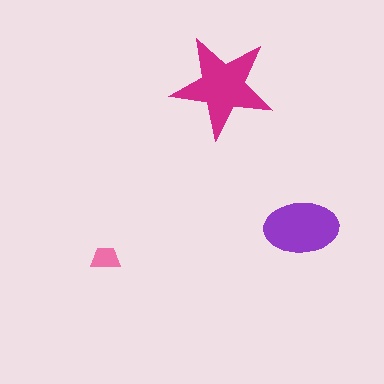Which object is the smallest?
The pink trapezoid.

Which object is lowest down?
The pink trapezoid is bottommost.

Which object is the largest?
The magenta star.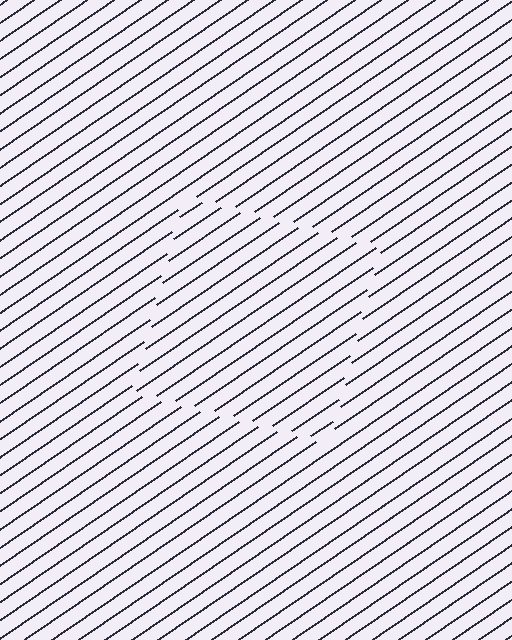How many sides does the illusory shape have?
4 sides — the line-ends trace a square.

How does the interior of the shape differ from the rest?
The interior of the shape contains the same grating, shifted by half a period — the contour is defined by the phase discontinuity where line-ends from the inner and outer gratings abut.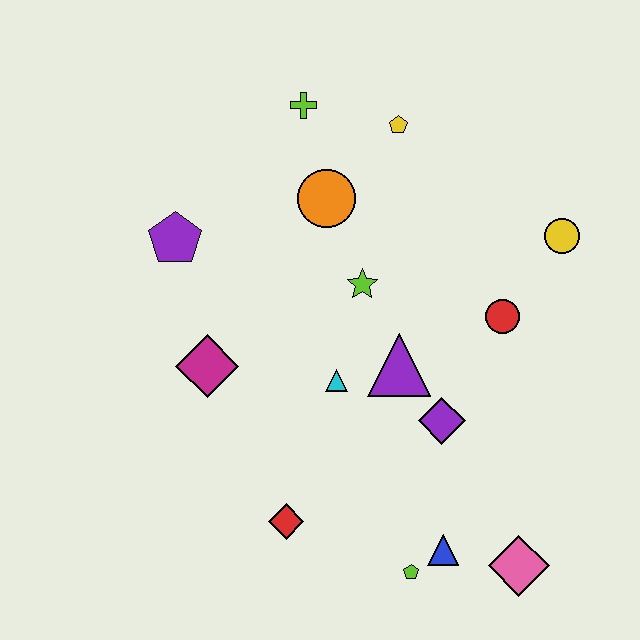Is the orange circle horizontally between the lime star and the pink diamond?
No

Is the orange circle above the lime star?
Yes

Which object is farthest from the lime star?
The pink diamond is farthest from the lime star.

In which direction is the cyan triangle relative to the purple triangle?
The cyan triangle is to the left of the purple triangle.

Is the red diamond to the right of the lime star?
No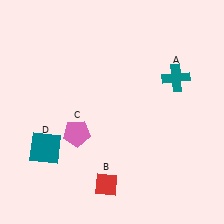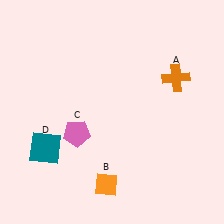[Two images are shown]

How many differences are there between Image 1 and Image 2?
There are 2 differences between the two images.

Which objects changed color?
A changed from teal to orange. B changed from red to orange.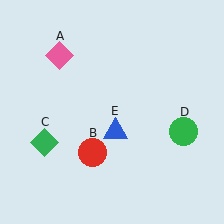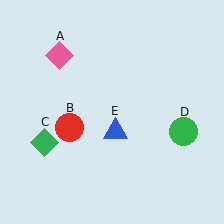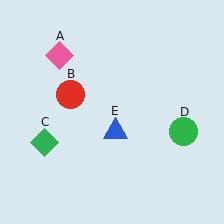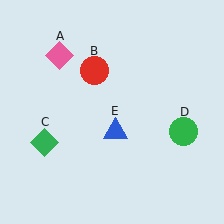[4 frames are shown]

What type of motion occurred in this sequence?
The red circle (object B) rotated clockwise around the center of the scene.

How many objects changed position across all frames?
1 object changed position: red circle (object B).